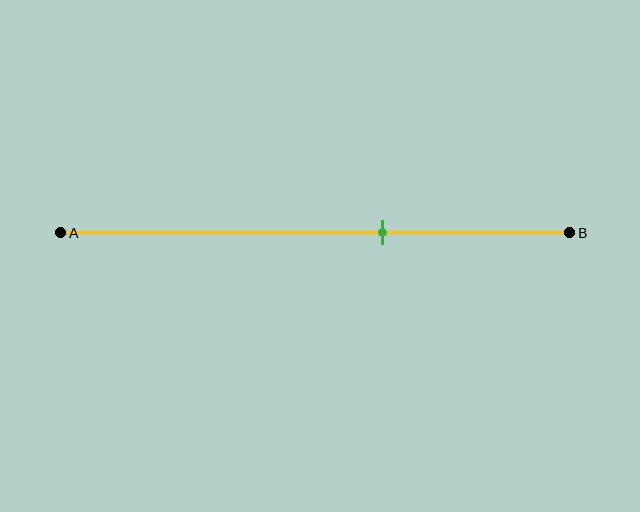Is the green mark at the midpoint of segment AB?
No, the mark is at about 65% from A, not at the 50% midpoint.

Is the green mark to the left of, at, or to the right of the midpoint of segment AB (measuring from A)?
The green mark is to the right of the midpoint of segment AB.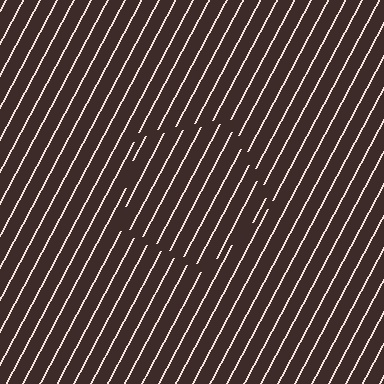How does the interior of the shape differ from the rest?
The interior of the shape contains the same grating, shifted by half a period — the contour is defined by the phase discontinuity where line-ends from the inner and outer gratings abut.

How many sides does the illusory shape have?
5 sides — the line-ends trace a pentagon.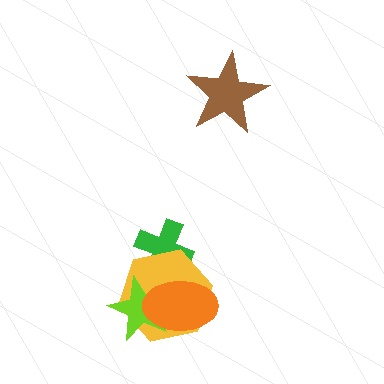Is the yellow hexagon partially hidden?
Yes, it is partially covered by another shape.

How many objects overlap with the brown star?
0 objects overlap with the brown star.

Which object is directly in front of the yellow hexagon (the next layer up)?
The lime star is directly in front of the yellow hexagon.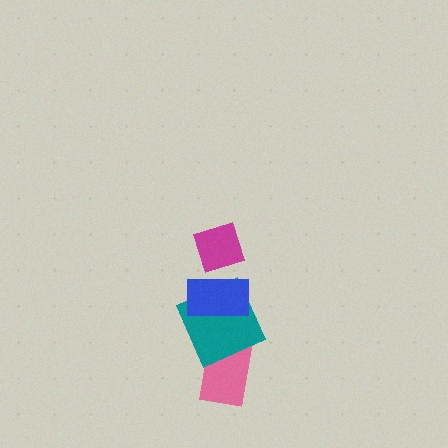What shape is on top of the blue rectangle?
The magenta diamond is on top of the blue rectangle.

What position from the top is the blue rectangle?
The blue rectangle is 2nd from the top.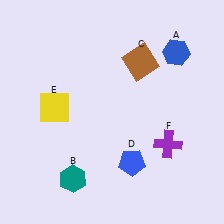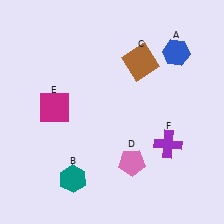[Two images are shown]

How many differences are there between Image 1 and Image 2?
There are 2 differences between the two images.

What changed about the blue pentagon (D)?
In Image 1, D is blue. In Image 2, it changed to pink.